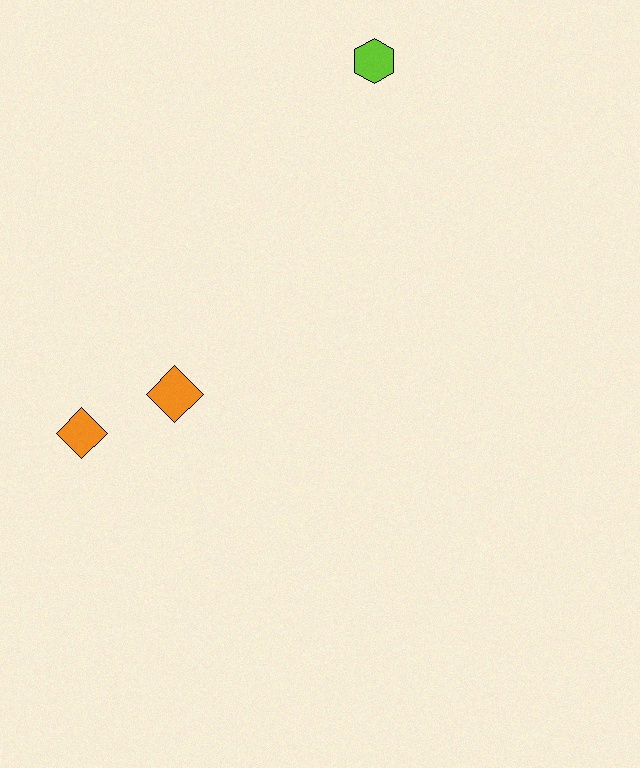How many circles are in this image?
There are no circles.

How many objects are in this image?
There are 3 objects.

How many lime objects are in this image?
There is 1 lime object.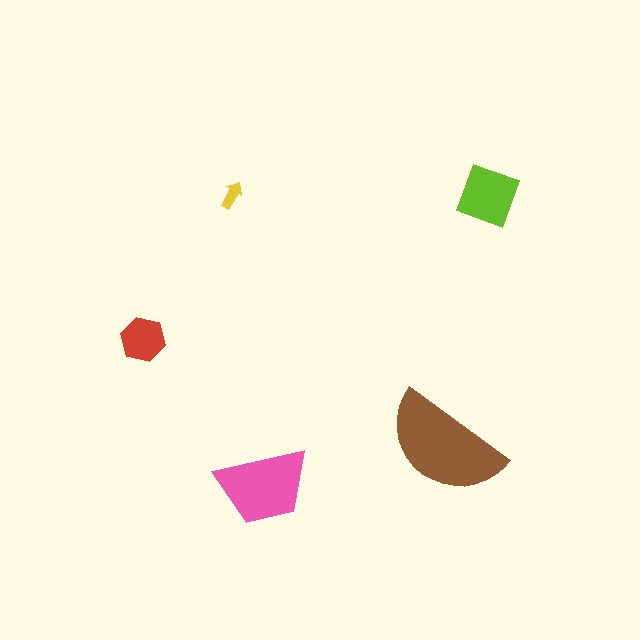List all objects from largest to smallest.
The brown semicircle, the pink trapezoid, the lime diamond, the red hexagon, the yellow arrow.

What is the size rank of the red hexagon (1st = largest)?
4th.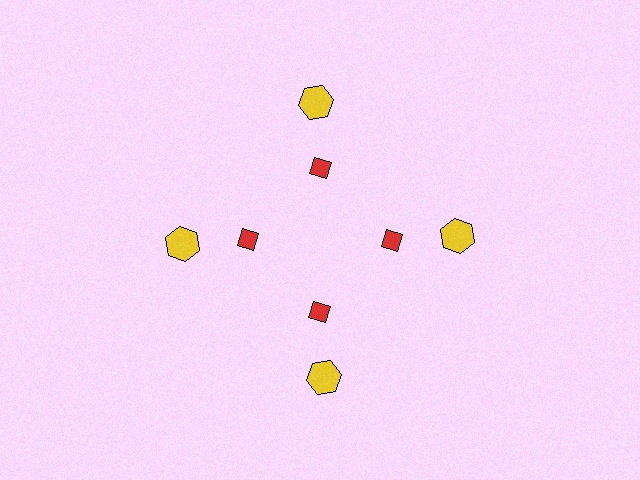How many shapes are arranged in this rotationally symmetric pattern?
There are 8 shapes, arranged in 4 groups of 2.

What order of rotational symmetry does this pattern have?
This pattern has 4-fold rotational symmetry.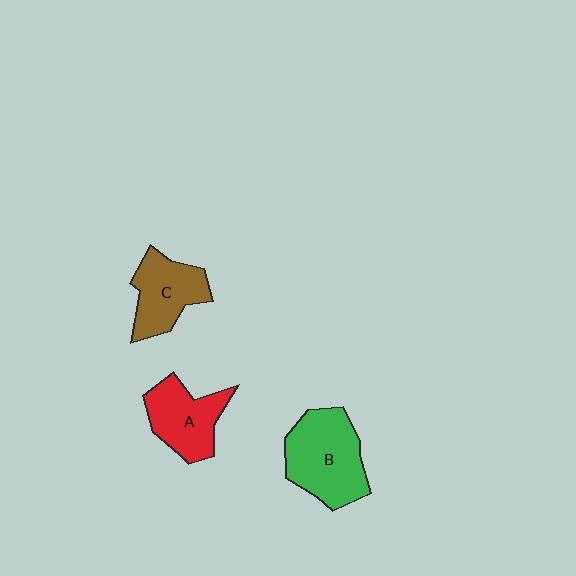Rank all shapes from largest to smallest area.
From largest to smallest: B (green), A (red), C (brown).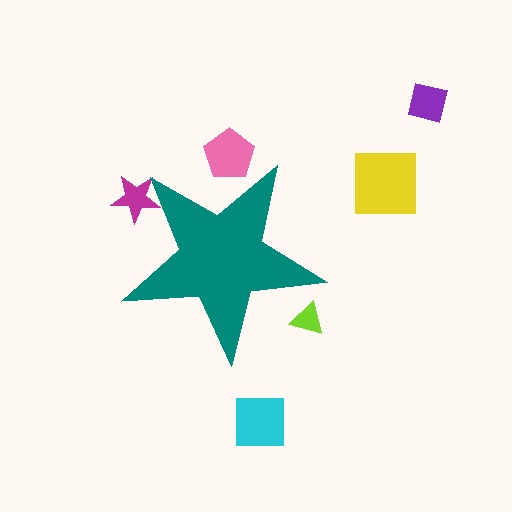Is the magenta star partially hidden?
Yes, the magenta star is partially hidden behind the teal star.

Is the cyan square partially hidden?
No, the cyan square is fully visible.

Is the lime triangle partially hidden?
Yes, the lime triangle is partially hidden behind the teal star.